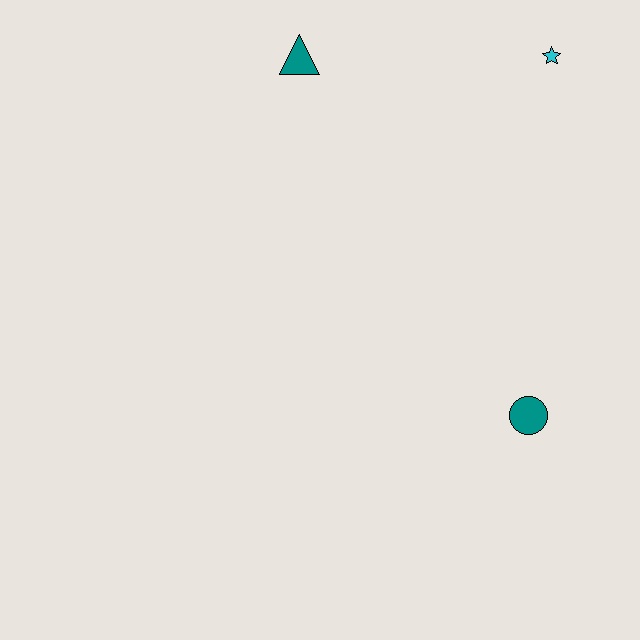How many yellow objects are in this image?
There are no yellow objects.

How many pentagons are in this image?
There are no pentagons.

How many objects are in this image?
There are 3 objects.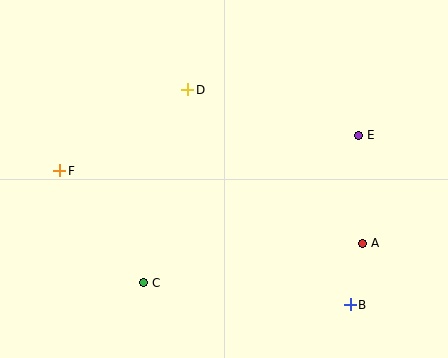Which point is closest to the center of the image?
Point D at (188, 90) is closest to the center.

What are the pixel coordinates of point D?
Point D is at (188, 90).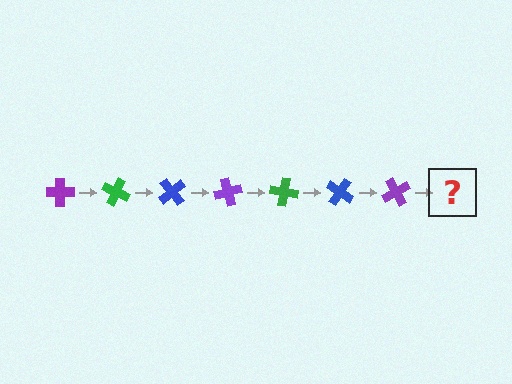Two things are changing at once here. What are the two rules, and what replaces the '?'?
The two rules are that it rotates 25 degrees each step and the color cycles through purple, green, and blue. The '?' should be a green cross, rotated 175 degrees from the start.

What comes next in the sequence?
The next element should be a green cross, rotated 175 degrees from the start.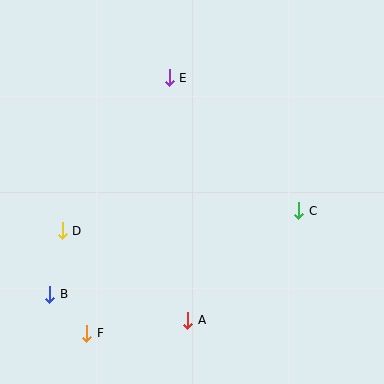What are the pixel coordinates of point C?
Point C is at (299, 211).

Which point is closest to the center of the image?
Point C at (299, 211) is closest to the center.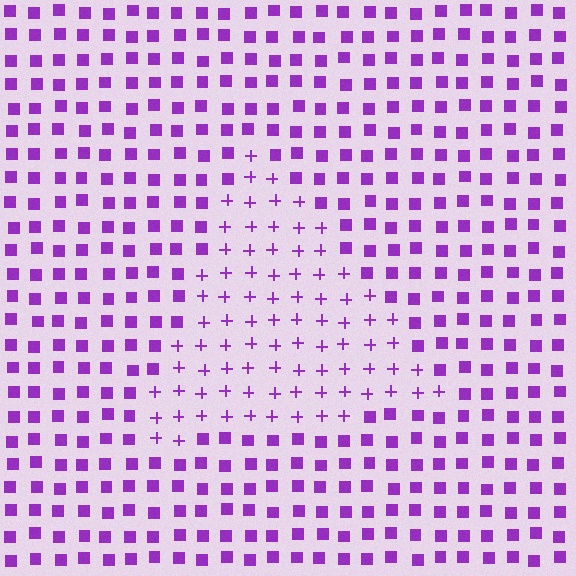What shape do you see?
I see a triangle.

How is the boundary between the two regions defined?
The boundary is defined by a change in element shape: plus signs inside vs. squares outside. All elements share the same color and spacing.